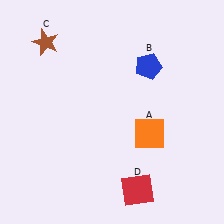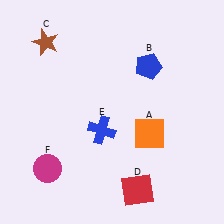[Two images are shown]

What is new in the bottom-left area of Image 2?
A blue cross (E) was added in the bottom-left area of Image 2.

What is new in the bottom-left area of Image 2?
A magenta circle (F) was added in the bottom-left area of Image 2.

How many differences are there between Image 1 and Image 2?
There are 2 differences between the two images.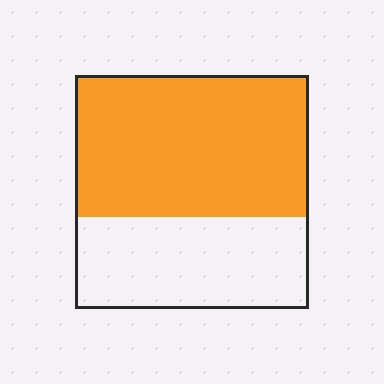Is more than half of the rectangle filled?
Yes.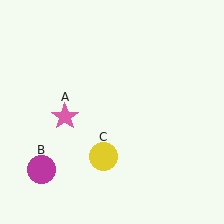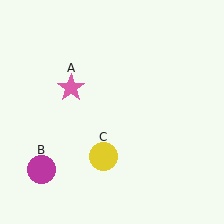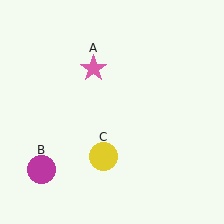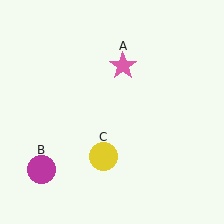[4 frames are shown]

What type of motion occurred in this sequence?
The pink star (object A) rotated clockwise around the center of the scene.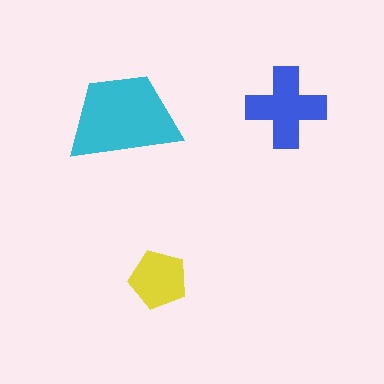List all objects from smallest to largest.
The yellow pentagon, the blue cross, the cyan trapezoid.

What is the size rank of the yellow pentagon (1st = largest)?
3rd.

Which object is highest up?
The blue cross is topmost.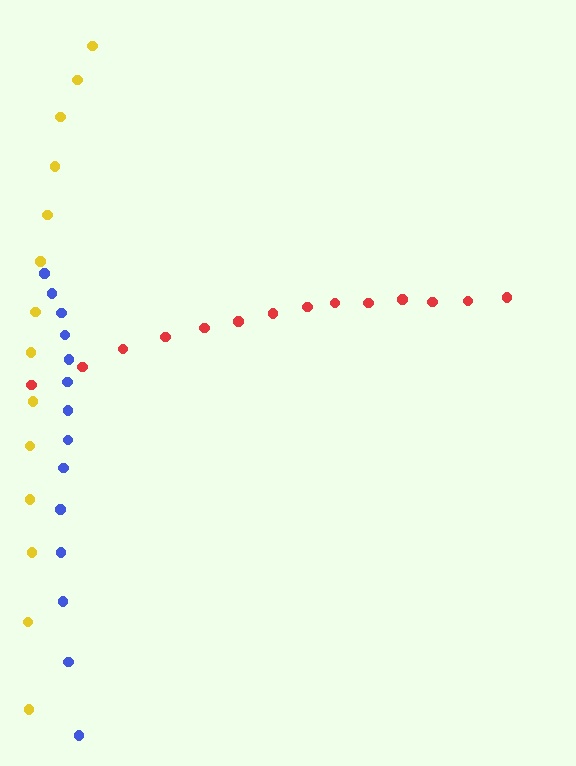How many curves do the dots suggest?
There are 3 distinct paths.